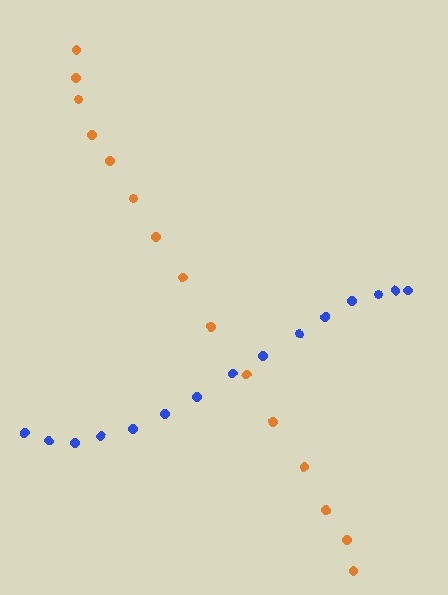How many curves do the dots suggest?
There are 2 distinct paths.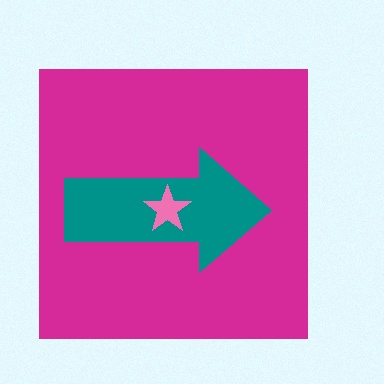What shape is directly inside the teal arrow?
The pink star.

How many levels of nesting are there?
3.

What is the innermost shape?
The pink star.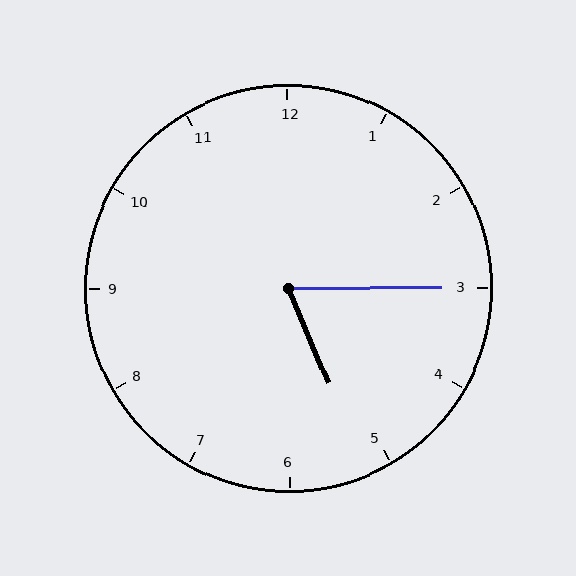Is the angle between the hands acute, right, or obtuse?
It is acute.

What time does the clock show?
5:15.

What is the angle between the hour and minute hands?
Approximately 68 degrees.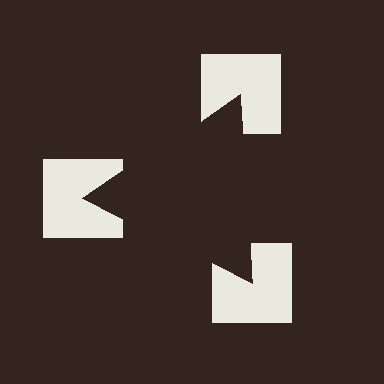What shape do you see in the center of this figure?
An illusory triangle — its edges are inferred from the aligned wedge cuts in the notched squares, not physically drawn.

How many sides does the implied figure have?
3 sides.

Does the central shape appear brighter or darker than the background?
It typically appears slightly darker than the background, even though no actual brightness change is drawn.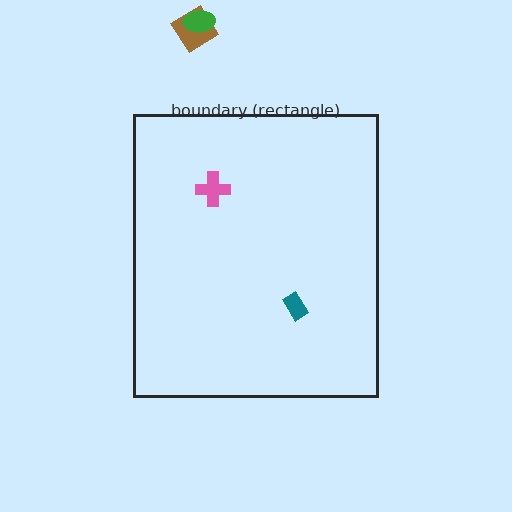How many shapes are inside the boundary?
2 inside, 2 outside.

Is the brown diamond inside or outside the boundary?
Outside.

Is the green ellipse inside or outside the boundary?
Outside.